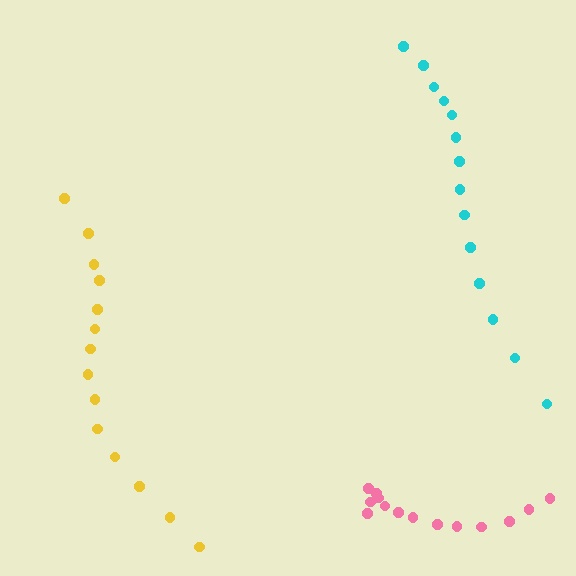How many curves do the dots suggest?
There are 3 distinct paths.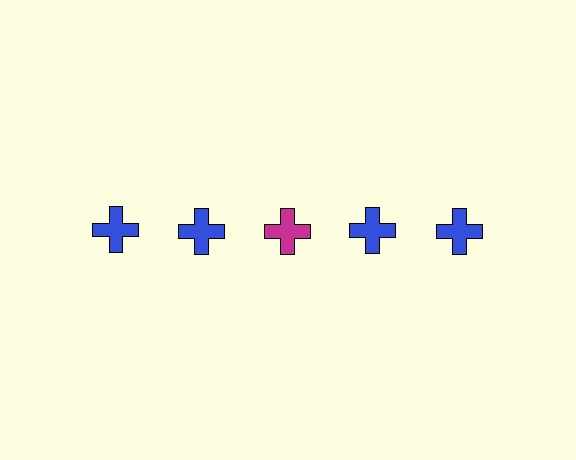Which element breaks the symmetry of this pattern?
The magenta cross in the top row, center column breaks the symmetry. All other shapes are blue crosses.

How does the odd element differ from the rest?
It has a different color: magenta instead of blue.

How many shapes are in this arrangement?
There are 5 shapes arranged in a grid pattern.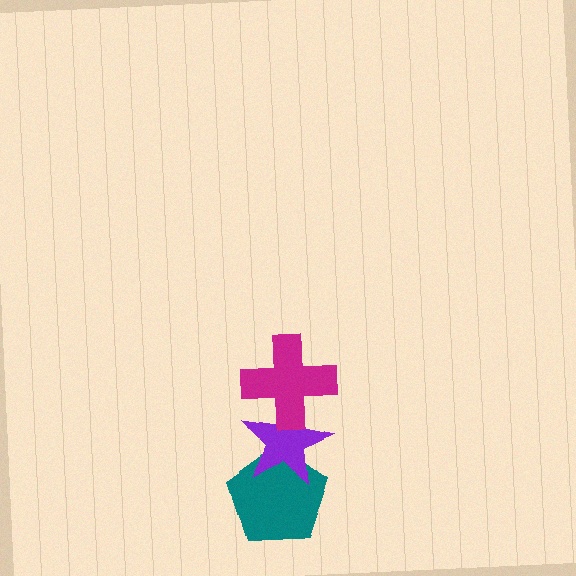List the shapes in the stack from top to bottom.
From top to bottom: the magenta cross, the purple star, the teal pentagon.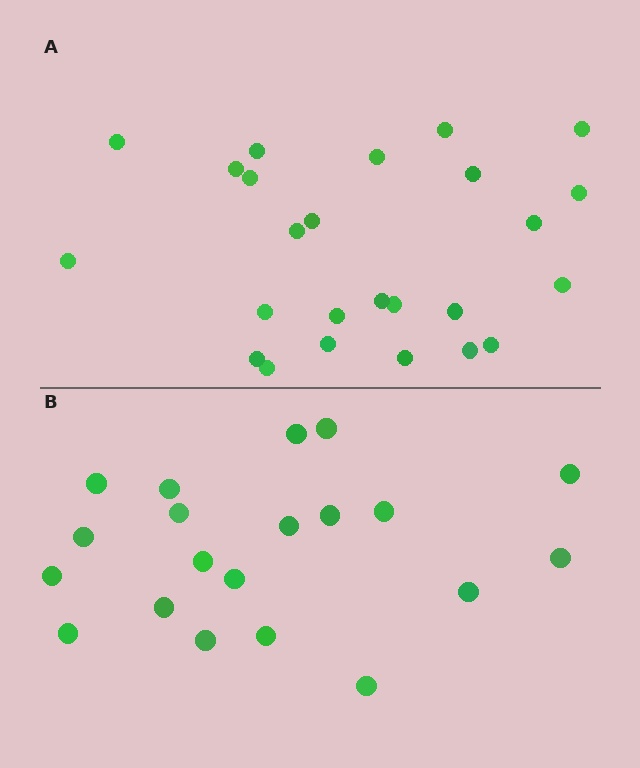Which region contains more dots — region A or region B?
Region A (the top region) has more dots.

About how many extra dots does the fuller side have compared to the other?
Region A has about 5 more dots than region B.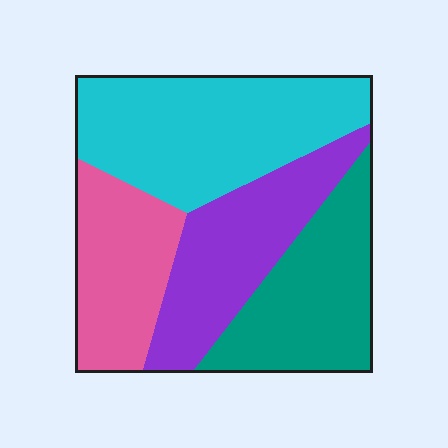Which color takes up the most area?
Cyan, at roughly 35%.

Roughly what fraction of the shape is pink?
Pink covers roughly 20% of the shape.